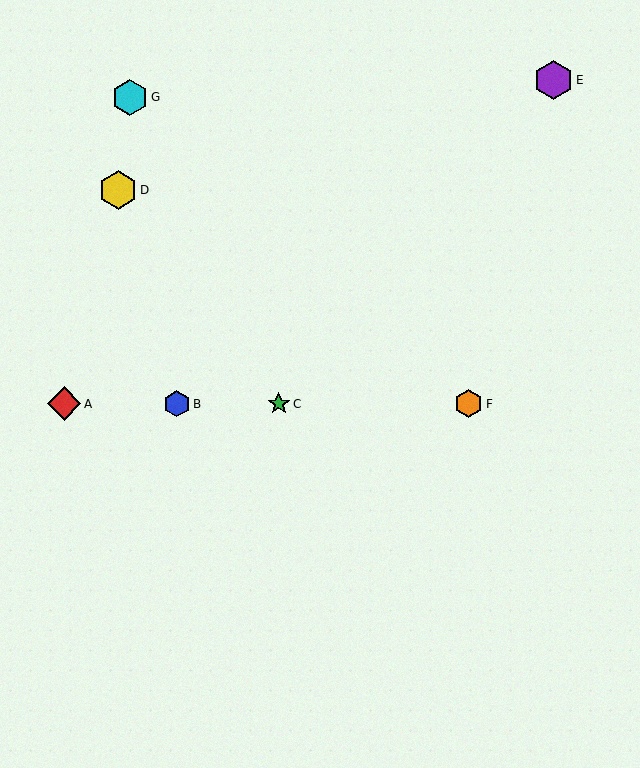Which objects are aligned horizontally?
Objects A, B, C, F are aligned horizontally.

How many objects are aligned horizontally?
4 objects (A, B, C, F) are aligned horizontally.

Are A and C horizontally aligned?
Yes, both are at y≈404.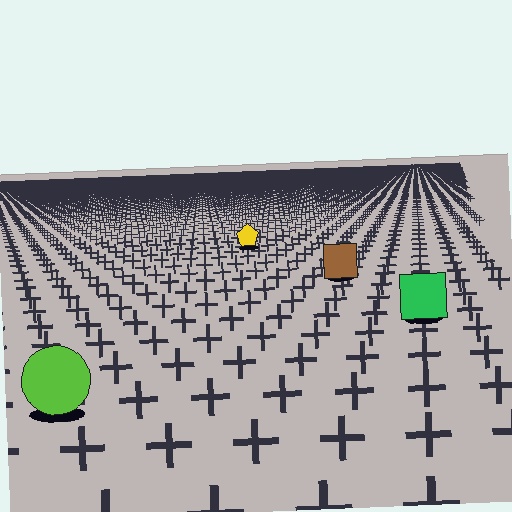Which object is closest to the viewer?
The lime circle is closest. The texture marks near it are larger and more spread out.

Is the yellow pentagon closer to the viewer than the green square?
No. The green square is closer — you can tell from the texture gradient: the ground texture is coarser near it.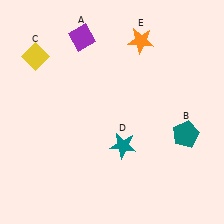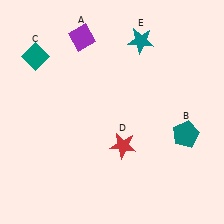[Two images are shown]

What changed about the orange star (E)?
In Image 1, E is orange. In Image 2, it changed to teal.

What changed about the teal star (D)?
In Image 1, D is teal. In Image 2, it changed to red.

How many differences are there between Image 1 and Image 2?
There are 3 differences between the two images.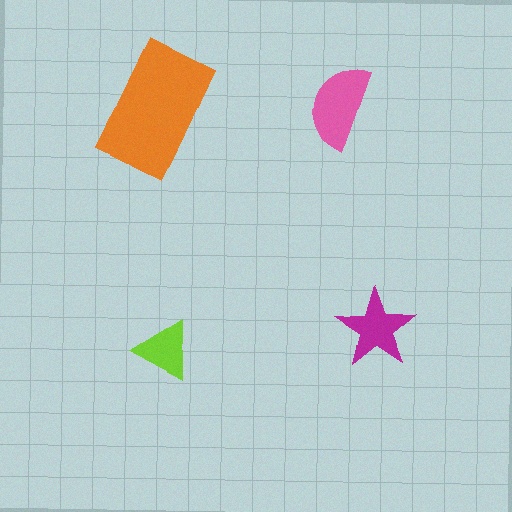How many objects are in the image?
There are 4 objects in the image.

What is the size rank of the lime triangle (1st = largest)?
4th.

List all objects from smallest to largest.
The lime triangle, the magenta star, the pink semicircle, the orange rectangle.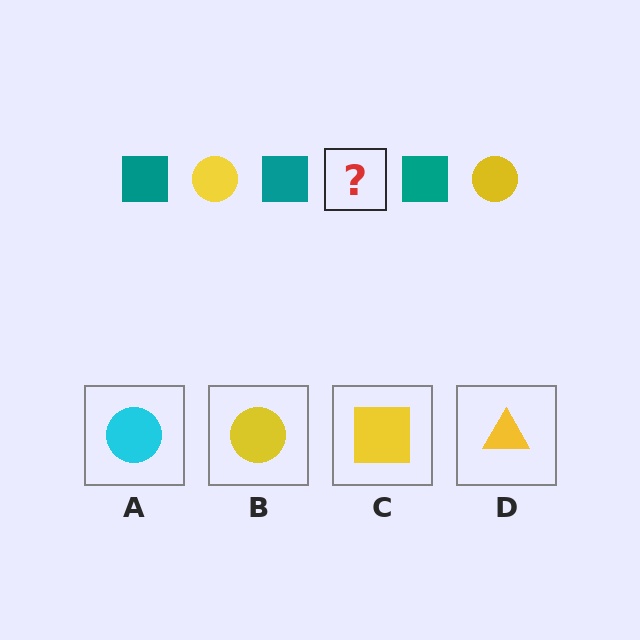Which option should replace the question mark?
Option B.